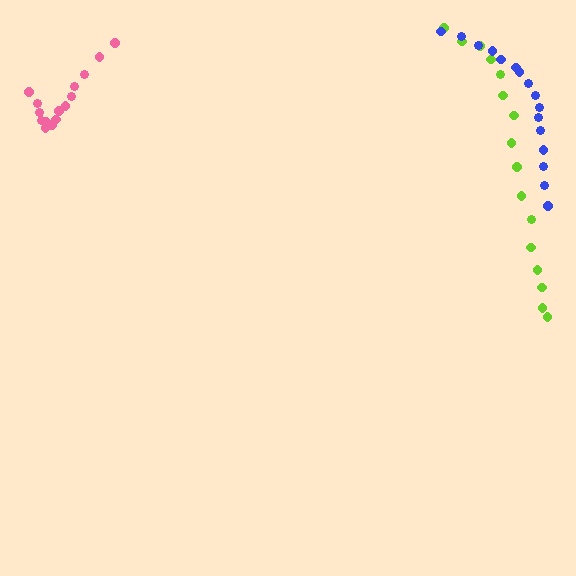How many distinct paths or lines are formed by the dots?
There are 3 distinct paths.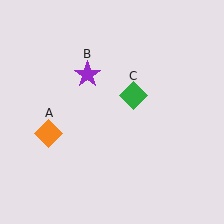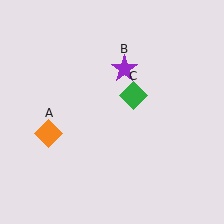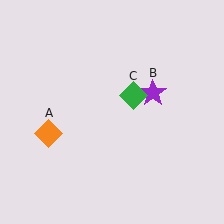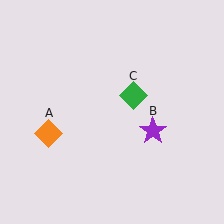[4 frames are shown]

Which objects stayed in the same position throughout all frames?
Orange diamond (object A) and green diamond (object C) remained stationary.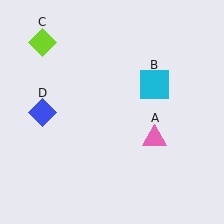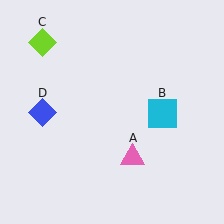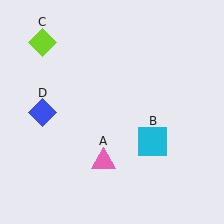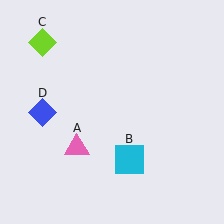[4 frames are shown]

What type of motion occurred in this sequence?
The pink triangle (object A), cyan square (object B) rotated clockwise around the center of the scene.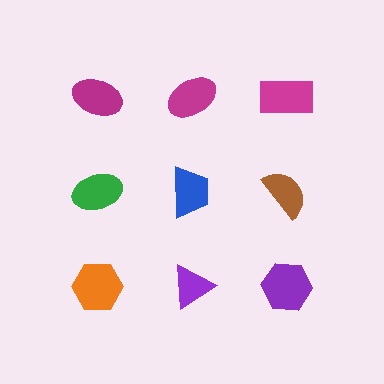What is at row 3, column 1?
An orange hexagon.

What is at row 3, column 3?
A purple hexagon.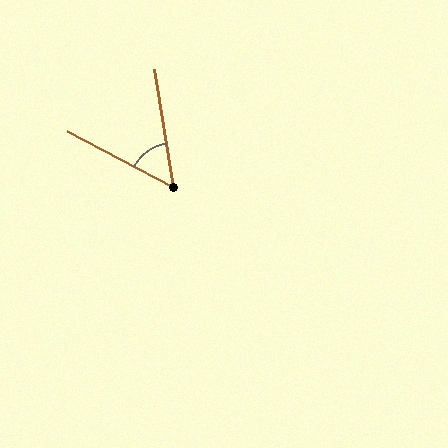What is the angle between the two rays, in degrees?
Approximately 53 degrees.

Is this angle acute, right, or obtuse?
It is acute.